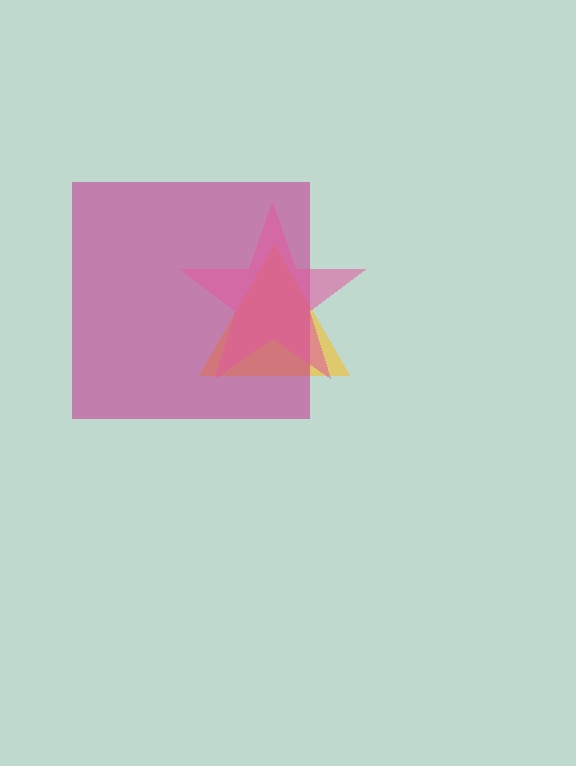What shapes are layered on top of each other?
The layered shapes are: a yellow triangle, a magenta square, a pink star.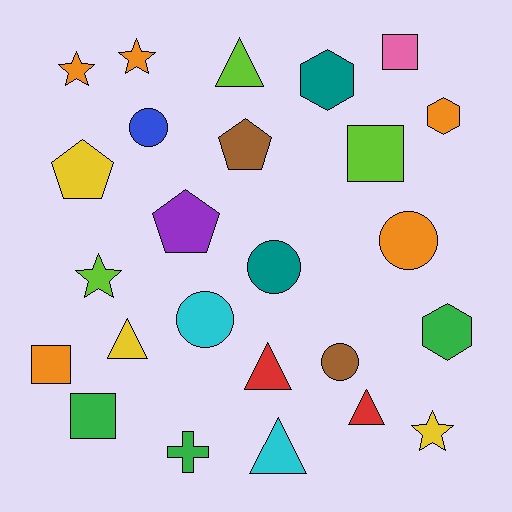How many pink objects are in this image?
There is 1 pink object.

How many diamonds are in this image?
There are no diamonds.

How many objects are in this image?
There are 25 objects.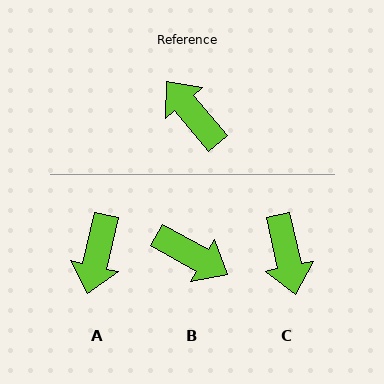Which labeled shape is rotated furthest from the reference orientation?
B, about 159 degrees away.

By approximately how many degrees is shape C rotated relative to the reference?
Approximately 153 degrees counter-clockwise.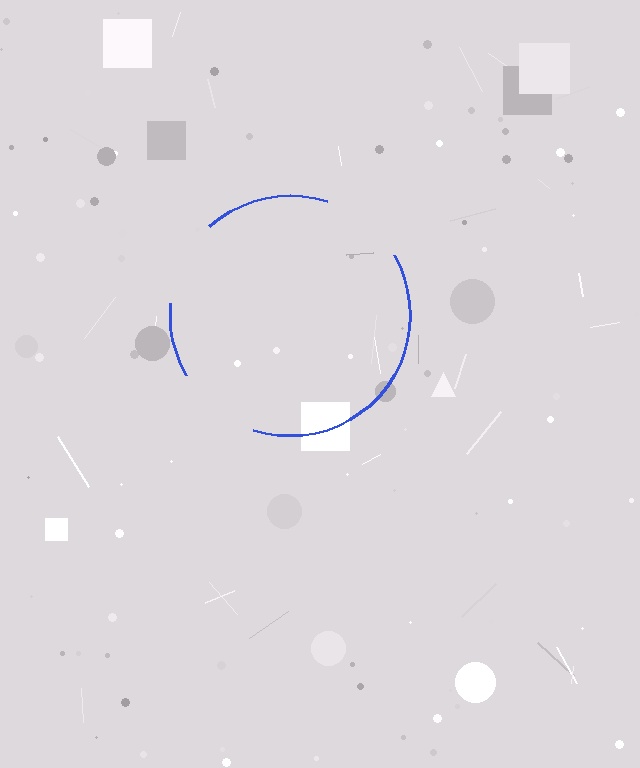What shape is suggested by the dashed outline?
The dashed outline suggests a circle.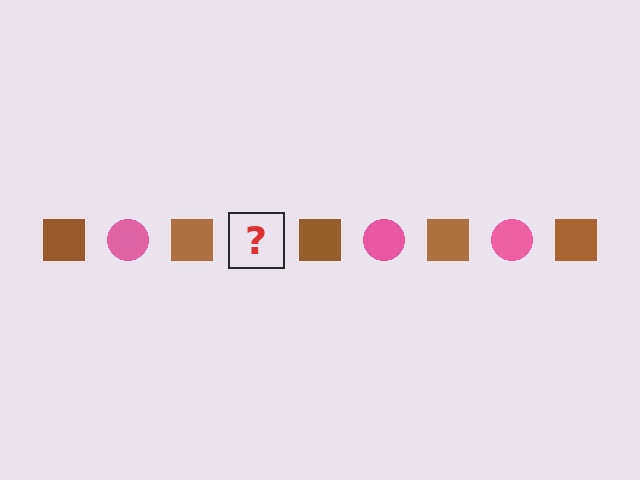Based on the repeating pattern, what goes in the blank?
The blank should be a pink circle.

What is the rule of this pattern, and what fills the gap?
The rule is that the pattern alternates between brown square and pink circle. The gap should be filled with a pink circle.